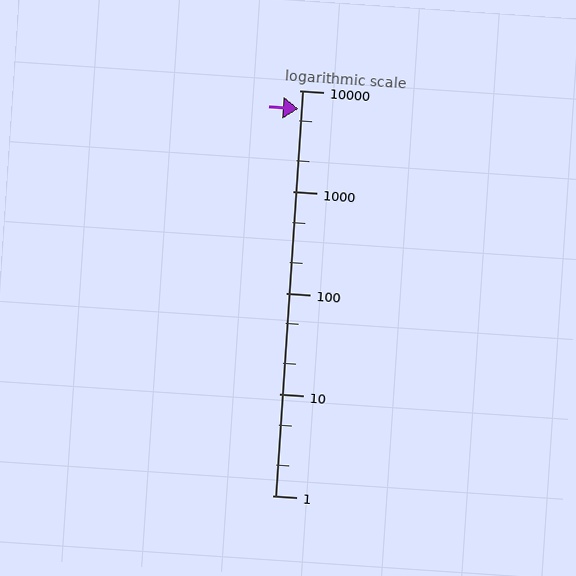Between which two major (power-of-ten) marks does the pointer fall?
The pointer is between 1000 and 10000.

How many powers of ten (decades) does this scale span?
The scale spans 4 decades, from 1 to 10000.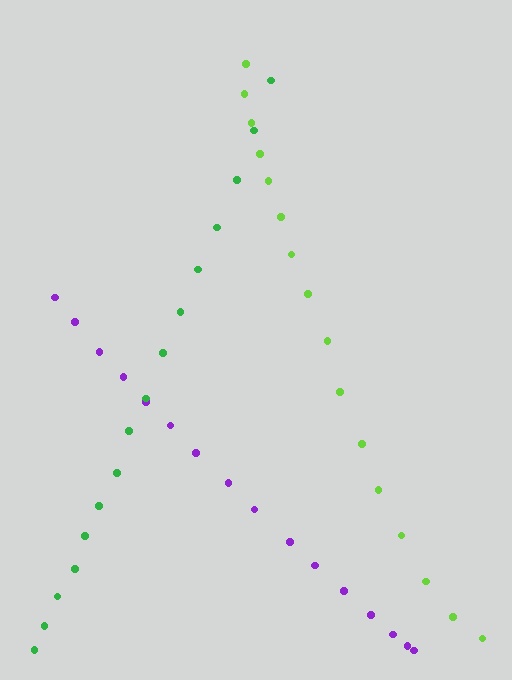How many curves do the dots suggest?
There are 3 distinct paths.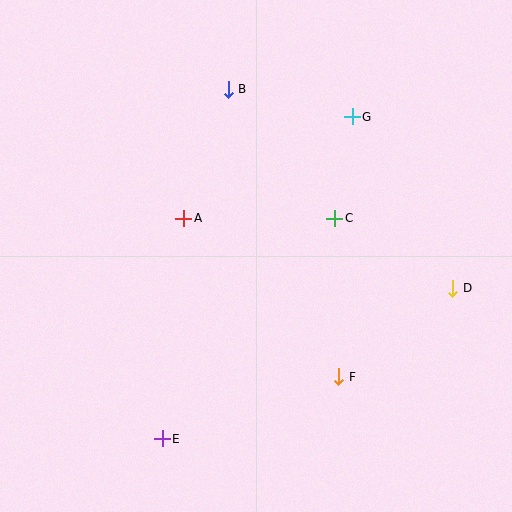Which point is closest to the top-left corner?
Point B is closest to the top-left corner.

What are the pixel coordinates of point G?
Point G is at (352, 117).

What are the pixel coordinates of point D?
Point D is at (453, 288).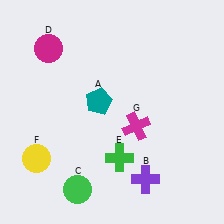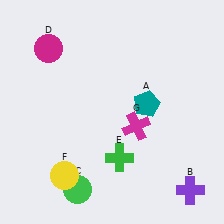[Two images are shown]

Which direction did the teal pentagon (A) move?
The teal pentagon (A) moved right.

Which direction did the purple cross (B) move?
The purple cross (B) moved right.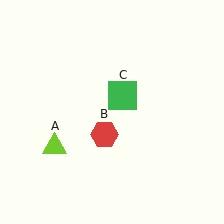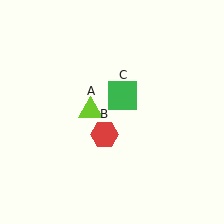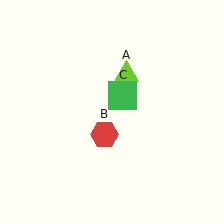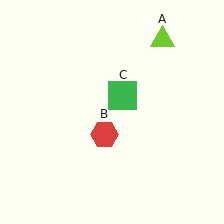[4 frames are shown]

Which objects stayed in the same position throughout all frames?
Red hexagon (object B) and green square (object C) remained stationary.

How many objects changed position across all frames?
1 object changed position: lime triangle (object A).